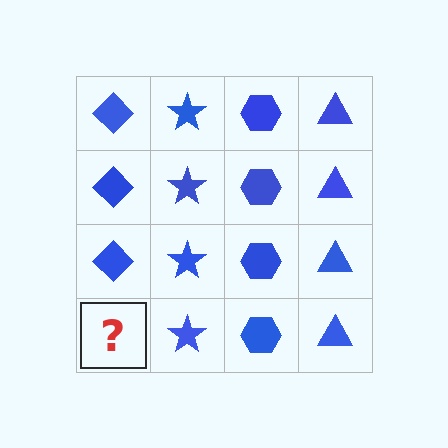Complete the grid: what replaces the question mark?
The question mark should be replaced with a blue diamond.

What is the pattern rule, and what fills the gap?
The rule is that each column has a consistent shape. The gap should be filled with a blue diamond.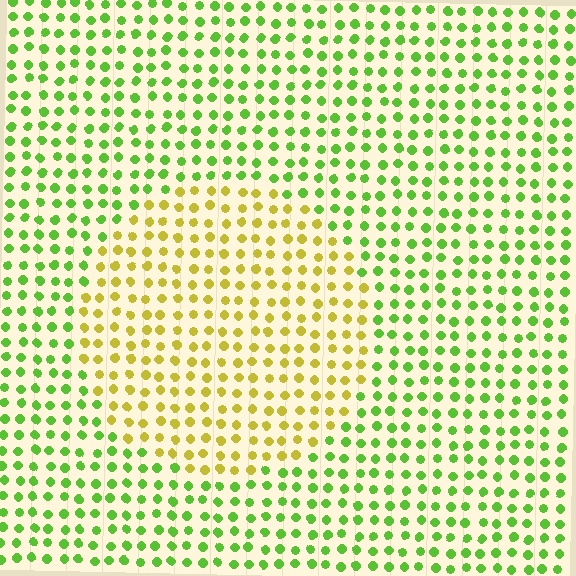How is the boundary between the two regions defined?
The boundary is defined purely by a slight shift in hue (about 47 degrees). Spacing, size, and orientation are identical on both sides.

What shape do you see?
I see a circle.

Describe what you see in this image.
The image is filled with small lime elements in a uniform arrangement. A circle-shaped region is visible where the elements are tinted to a slightly different hue, forming a subtle color boundary.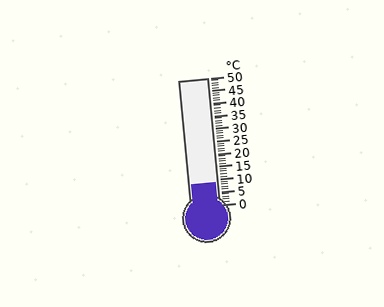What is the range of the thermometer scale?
The thermometer scale ranges from 0°C to 50°C.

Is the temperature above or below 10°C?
The temperature is below 10°C.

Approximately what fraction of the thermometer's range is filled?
The thermometer is filled to approximately 20% of its range.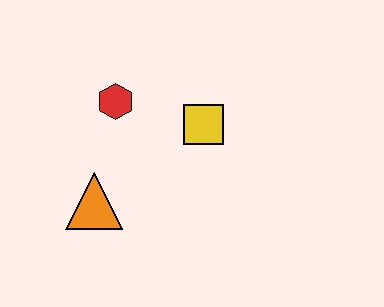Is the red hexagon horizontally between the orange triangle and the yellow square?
Yes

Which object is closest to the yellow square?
The red hexagon is closest to the yellow square.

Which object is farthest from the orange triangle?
The yellow square is farthest from the orange triangle.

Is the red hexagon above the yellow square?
Yes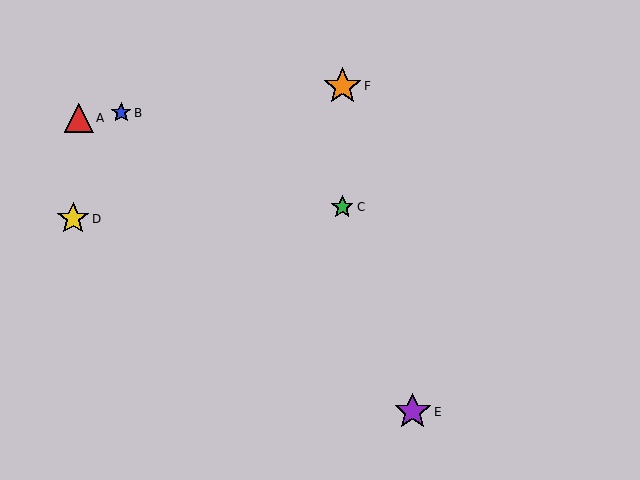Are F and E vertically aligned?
No, F is at x≈342 and E is at x≈413.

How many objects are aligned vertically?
2 objects (C, F) are aligned vertically.